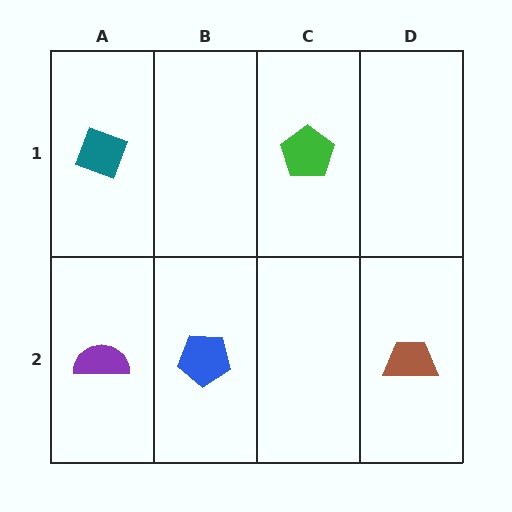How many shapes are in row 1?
2 shapes.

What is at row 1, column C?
A green pentagon.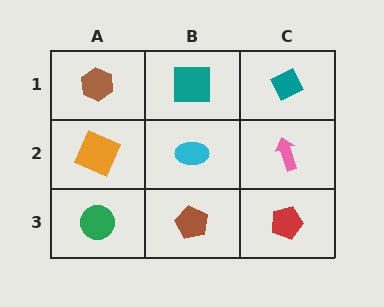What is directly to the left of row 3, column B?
A green circle.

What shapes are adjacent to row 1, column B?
A cyan ellipse (row 2, column B), a brown hexagon (row 1, column A), a teal diamond (row 1, column C).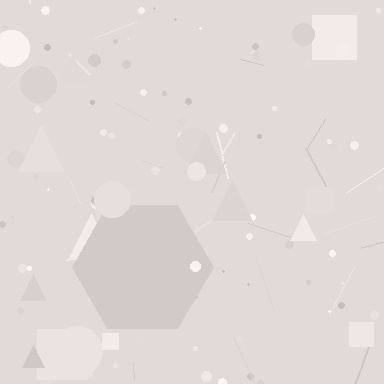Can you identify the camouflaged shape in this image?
The camouflaged shape is a hexagon.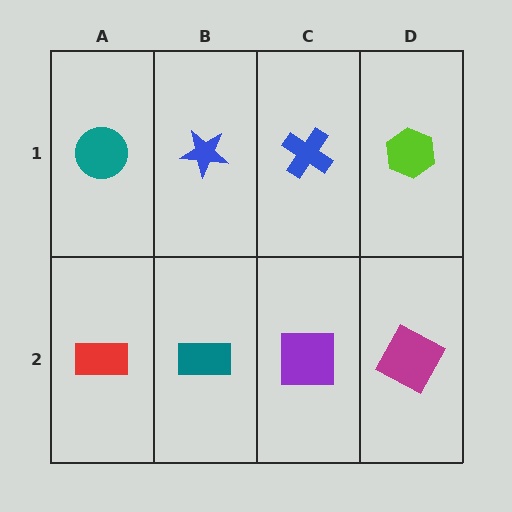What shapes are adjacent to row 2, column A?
A teal circle (row 1, column A), a teal rectangle (row 2, column B).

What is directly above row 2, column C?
A blue cross.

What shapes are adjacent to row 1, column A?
A red rectangle (row 2, column A), a blue star (row 1, column B).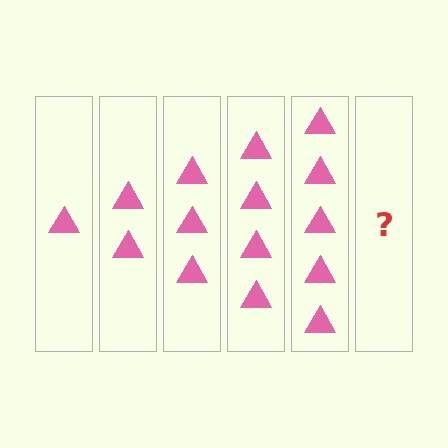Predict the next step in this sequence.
The next step is 6 triangles.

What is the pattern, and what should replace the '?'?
The pattern is that each step adds one more triangle. The '?' should be 6 triangles.